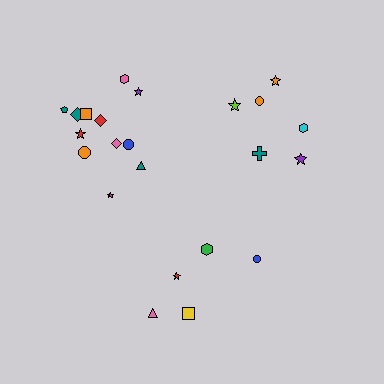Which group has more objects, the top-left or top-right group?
The top-left group.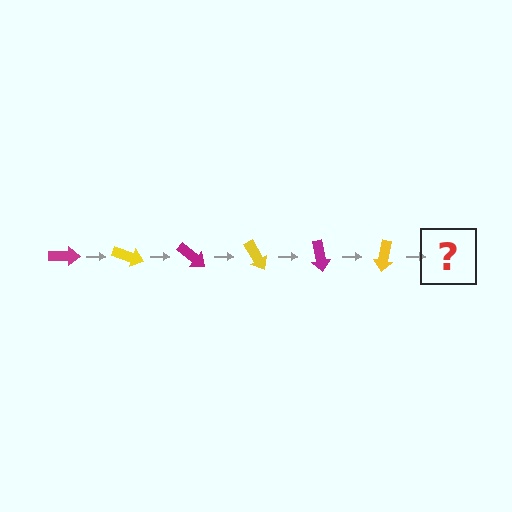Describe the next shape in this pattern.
It should be a magenta arrow, rotated 120 degrees from the start.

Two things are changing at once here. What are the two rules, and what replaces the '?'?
The two rules are that it rotates 20 degrees each step and the color cycles through magenta and yellow. The '?' should be a magenta arrow, rotated 120 degrees from the start.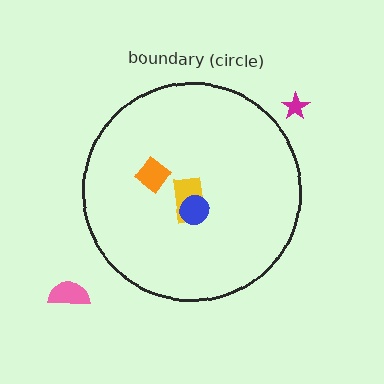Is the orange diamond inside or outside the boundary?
Inside.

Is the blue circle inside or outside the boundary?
Inside.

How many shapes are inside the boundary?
3 inside, 2 outside.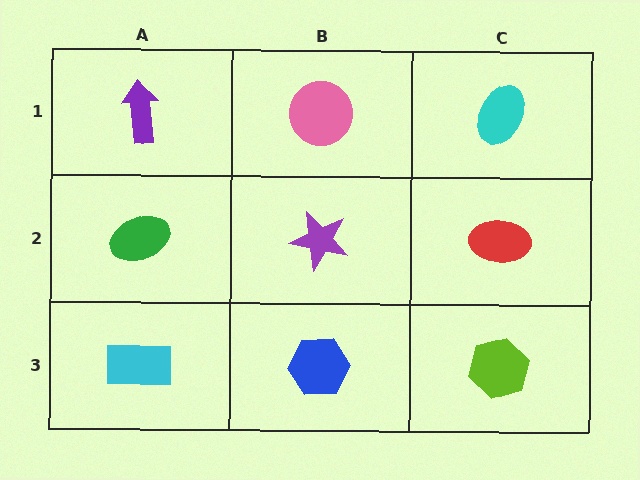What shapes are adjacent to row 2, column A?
A purple arrow (row 1, column A), a cyan rectangle (row 3, column A), a purple star (row 2, column B).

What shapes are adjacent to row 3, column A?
A green ellipse (row 2, column A), a blue hexagon (row 3, column B).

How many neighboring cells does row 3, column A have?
2.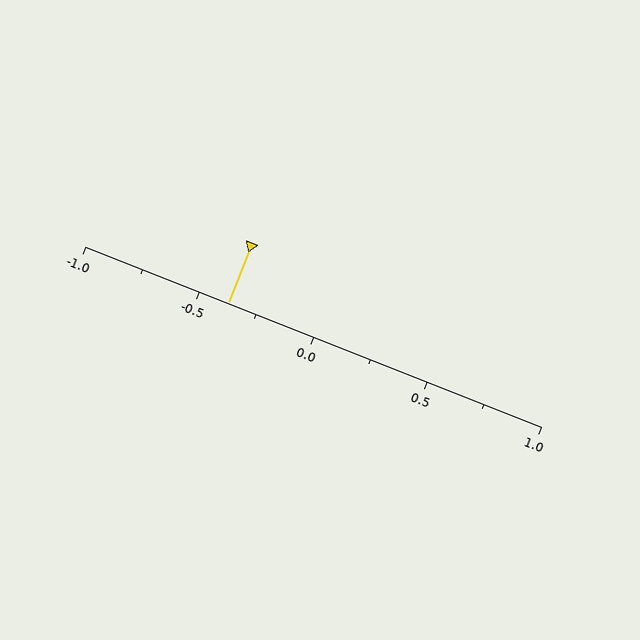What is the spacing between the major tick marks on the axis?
The major ticks are spaced 0.5 apart.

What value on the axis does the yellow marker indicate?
The marker indicates approximately -0.38.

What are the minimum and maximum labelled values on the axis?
The axis runs from -1.0 to 1.0.